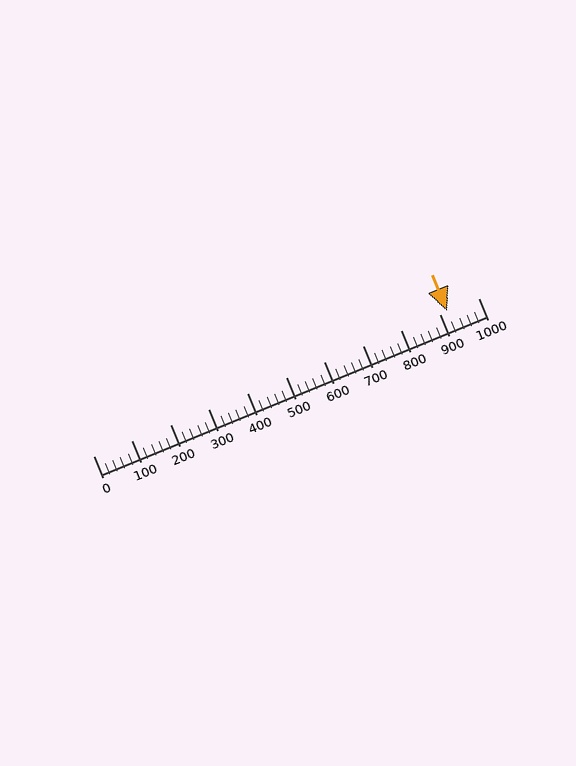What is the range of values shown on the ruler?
The ruler shows values from 0 to 1000.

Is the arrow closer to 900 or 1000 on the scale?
The arrow is closer to 900.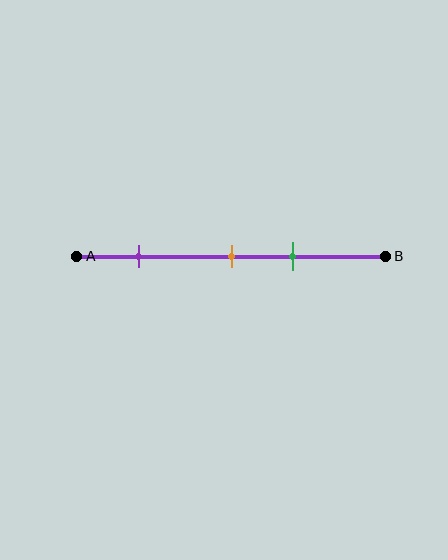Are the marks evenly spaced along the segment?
No, the marks are not evenly spaced.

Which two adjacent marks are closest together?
The orange and green marks are the closest adjacent pair.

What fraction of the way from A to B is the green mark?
The green mark is approximately 70% (0.7) of the way from A to B.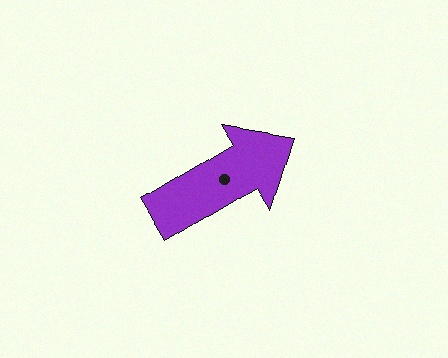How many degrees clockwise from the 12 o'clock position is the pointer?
Approximately 59 degrees.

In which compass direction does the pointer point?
Northeast.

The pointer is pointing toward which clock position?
Roughly 2 o'clock.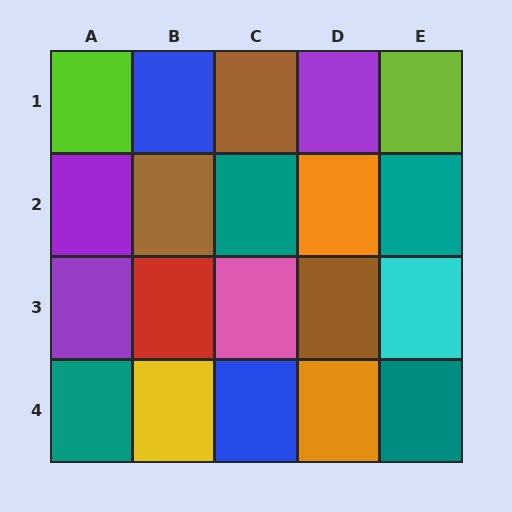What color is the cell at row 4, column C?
Blue.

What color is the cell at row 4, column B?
Yellow.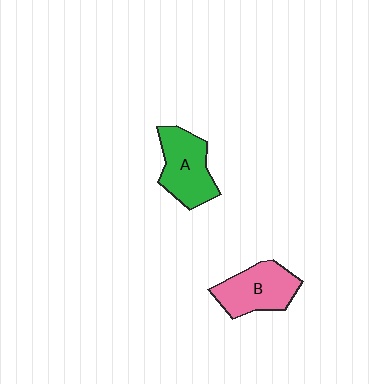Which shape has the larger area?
Shape A (green).